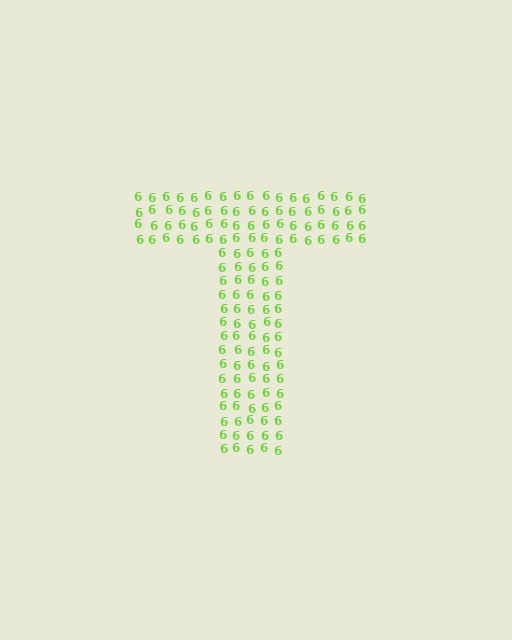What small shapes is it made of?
It is made of small digit 6's.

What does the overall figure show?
The overall figure shows the letter T.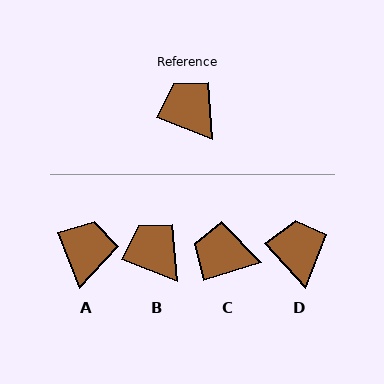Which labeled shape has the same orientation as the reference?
B.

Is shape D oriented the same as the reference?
No, it is off by about 26 degrees.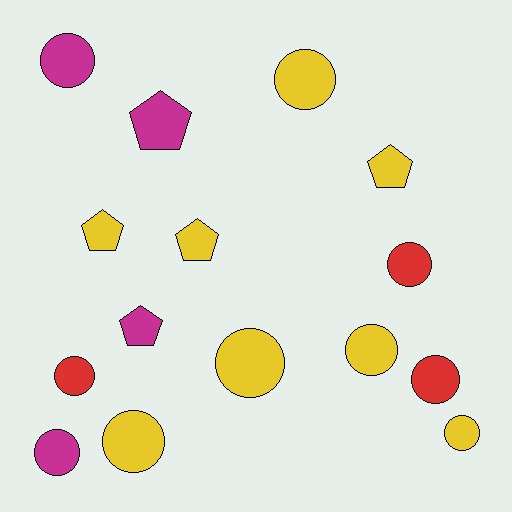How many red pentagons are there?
There are no red pentagons.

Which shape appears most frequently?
Circle, with 10 objects.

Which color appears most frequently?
Yellow, with 8 objects.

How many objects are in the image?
There are 15 objects.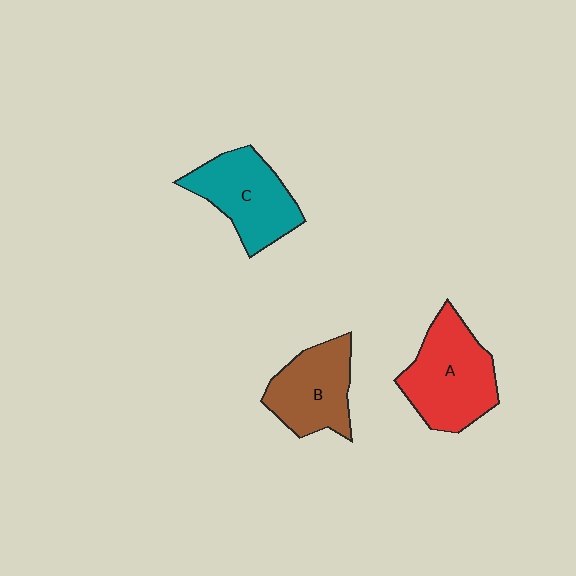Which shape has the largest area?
Shape A (red).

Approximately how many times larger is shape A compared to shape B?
Approximately 1.3 times.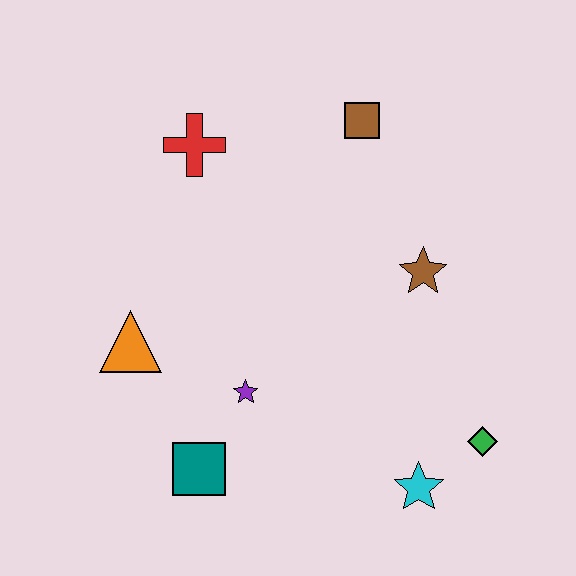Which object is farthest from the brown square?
The teal square is farthest from the brown square.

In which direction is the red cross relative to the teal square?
The red cross is above the teal square.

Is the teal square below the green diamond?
Yes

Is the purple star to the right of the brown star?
No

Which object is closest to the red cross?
The brown square is closest to the red cross.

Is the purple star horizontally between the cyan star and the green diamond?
No